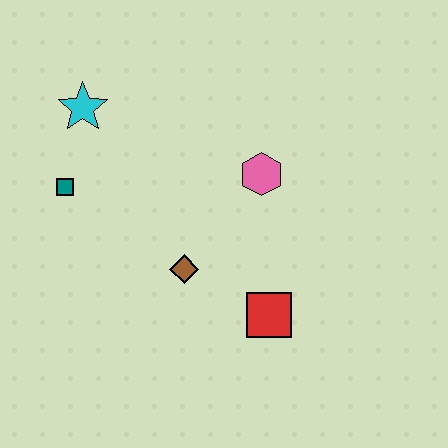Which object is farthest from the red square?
The cyan star is farthest from the red square.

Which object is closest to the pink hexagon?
The brown diamond is closest to the pink hexagon.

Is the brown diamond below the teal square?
Yes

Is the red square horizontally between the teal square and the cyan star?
No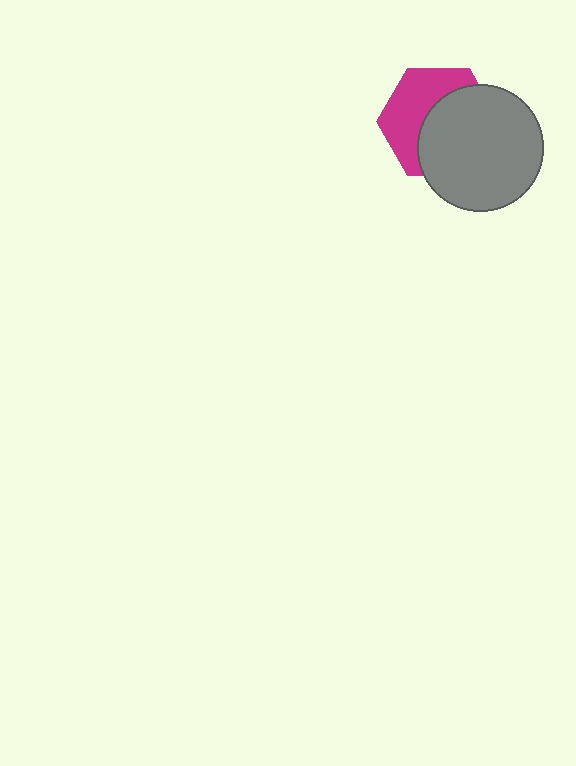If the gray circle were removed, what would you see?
You would see the complete magenta hexagon.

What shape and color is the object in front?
The object in front is a gray circle.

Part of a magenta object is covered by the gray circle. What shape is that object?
It is a hexagon.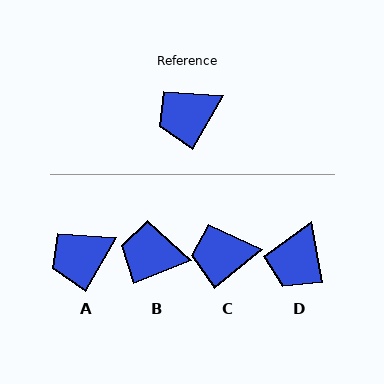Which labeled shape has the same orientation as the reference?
A.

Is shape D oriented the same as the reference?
No, it is off by about 40 degrees.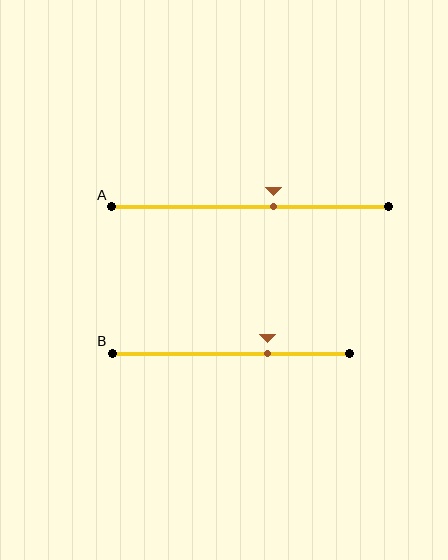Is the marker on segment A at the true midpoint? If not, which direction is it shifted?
No, the marker on segment A is shifted to the right by about 8% of the segment length.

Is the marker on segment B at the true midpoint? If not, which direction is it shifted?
No, the marker on segment B is shifted to the right by about 16% of the segment length.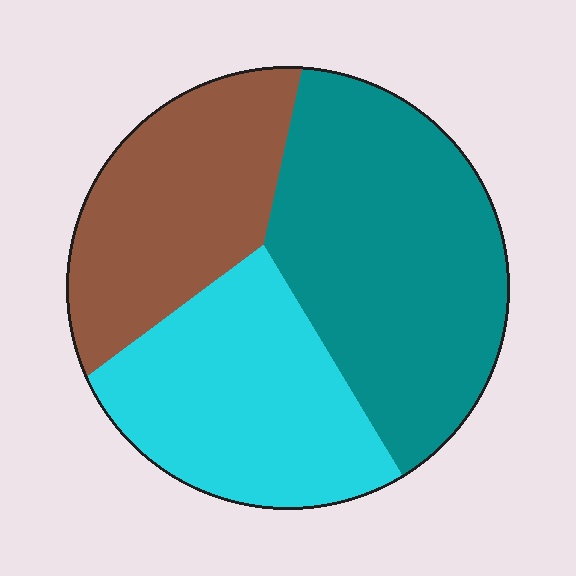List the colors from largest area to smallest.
From largest to smallest: teal, cyan, brown.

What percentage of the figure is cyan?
Cyan takes up about one third (1/3) of the figure.